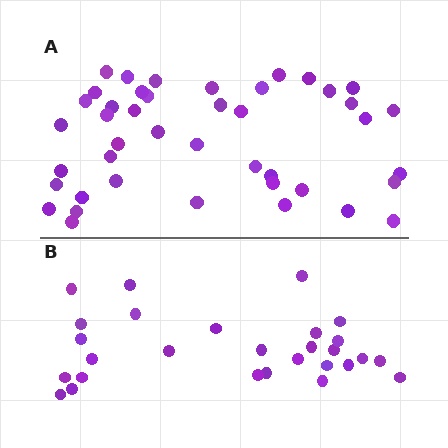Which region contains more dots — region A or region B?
Region A (the top region) has more dots.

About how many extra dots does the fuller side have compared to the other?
Region A has approximately 15 more dots than region B.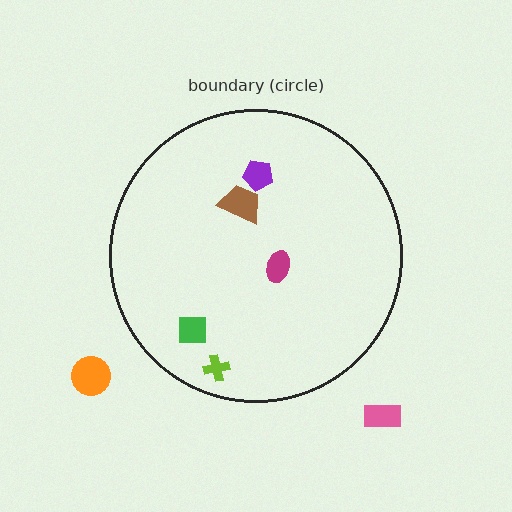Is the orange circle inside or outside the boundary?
Outside.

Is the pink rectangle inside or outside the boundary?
Outside.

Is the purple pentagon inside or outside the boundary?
Inside.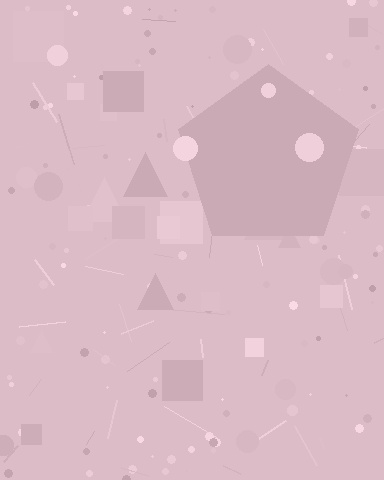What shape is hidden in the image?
A pentagon is hidden in the image.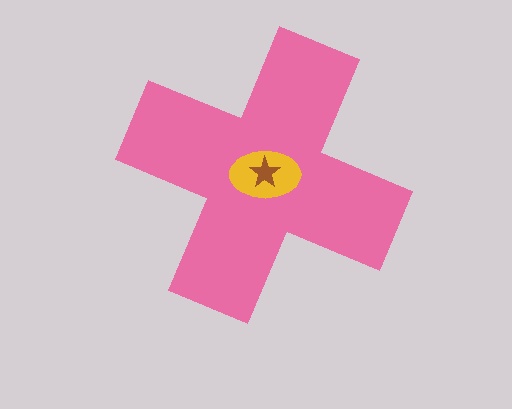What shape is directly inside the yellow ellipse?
The brown star.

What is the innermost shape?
The brown star.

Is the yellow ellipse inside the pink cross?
Yes.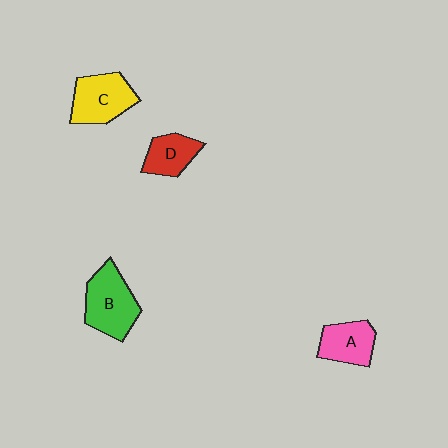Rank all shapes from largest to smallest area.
From largest to smallest: B (green), C (yellow), A (pink), D (red).